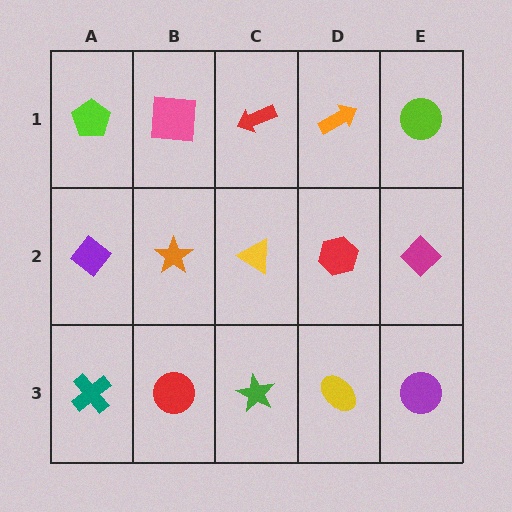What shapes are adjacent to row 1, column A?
A purple diamond (row 2, column A), a pink square (row 1, column B).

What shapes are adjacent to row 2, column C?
A red arrow (row 1, column C), a green star (row 3, column C), an orange star (row 2, column B), a red hexagon (row 2, column D).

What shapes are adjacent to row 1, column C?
A yellow triangle (row 2, column C), a pink square (row 1, column B), an orange arrow (row 1, column D).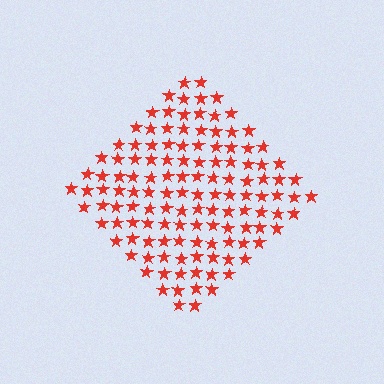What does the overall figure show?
The overall figure shows a diamond.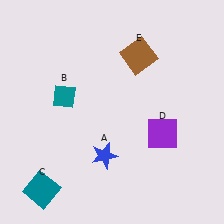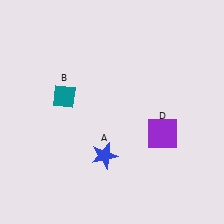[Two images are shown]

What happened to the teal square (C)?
The teal square (C) was removed in Image 2. It was in the bottom-left area of Image 1.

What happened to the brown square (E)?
The brown square (E) was removed in Image 2. It was in the top-right area of Image 1.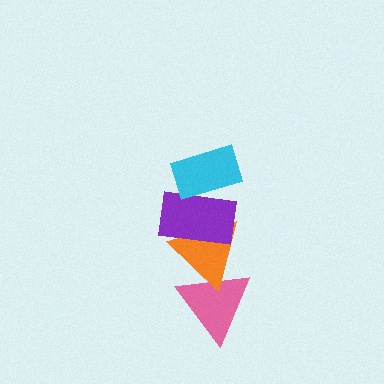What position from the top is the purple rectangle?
The purple rectangle is 2nd from the top.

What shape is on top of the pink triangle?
The orange triangle is on top of the pink triangle.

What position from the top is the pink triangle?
The pink triangle is 4th from the top.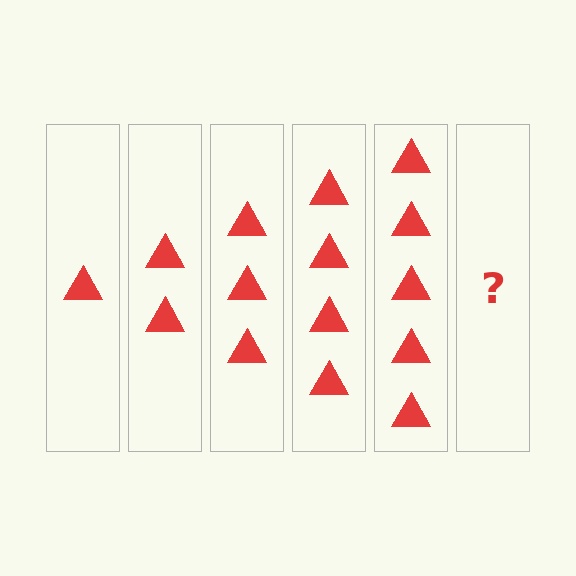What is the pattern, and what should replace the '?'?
The pattern is that each step adds one more triangle. The '?' should be 6 triangles.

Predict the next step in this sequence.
The next step is 6 triangles.